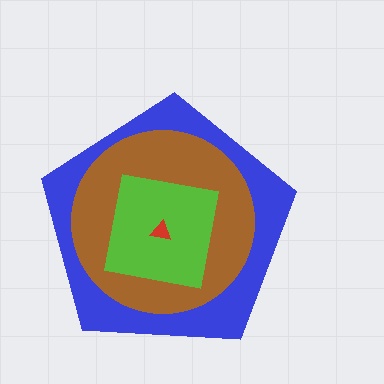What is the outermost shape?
The blue pentagon.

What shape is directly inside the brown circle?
The lime square.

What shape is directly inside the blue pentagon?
The brown circle.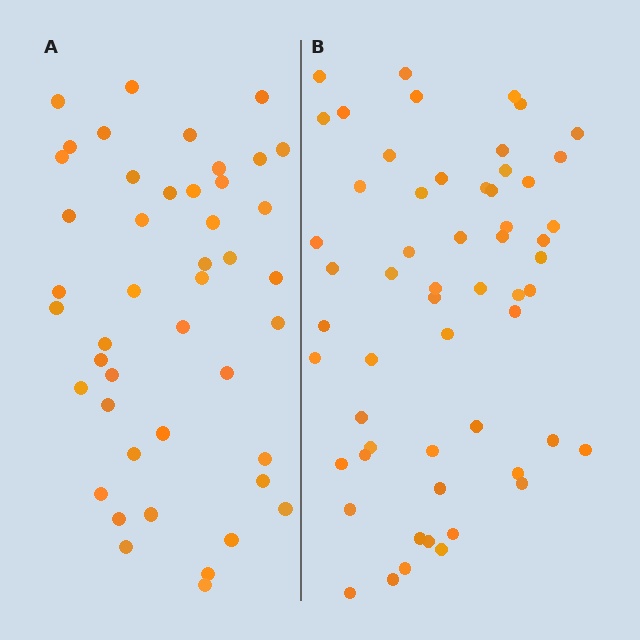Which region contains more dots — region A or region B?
Region B (the right region) has more dots.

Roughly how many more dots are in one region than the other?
Region B has roughly 12 or so more dots than region A.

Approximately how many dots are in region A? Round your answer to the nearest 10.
About 40 dots. (The exact count is 45, which rounds to 40.)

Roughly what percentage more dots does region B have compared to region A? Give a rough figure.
About 25% more.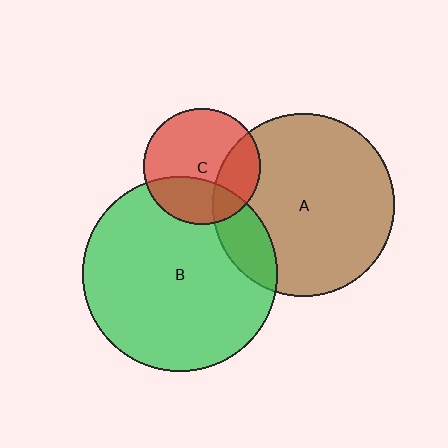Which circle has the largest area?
Circle B (green).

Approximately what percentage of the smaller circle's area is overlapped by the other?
Approximately 25%.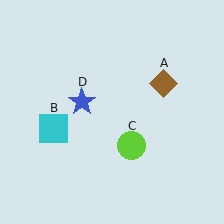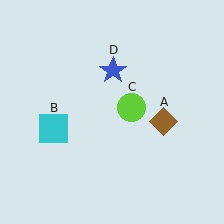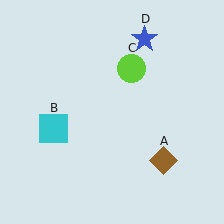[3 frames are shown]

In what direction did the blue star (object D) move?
The blue star (object D) moved up and to the right.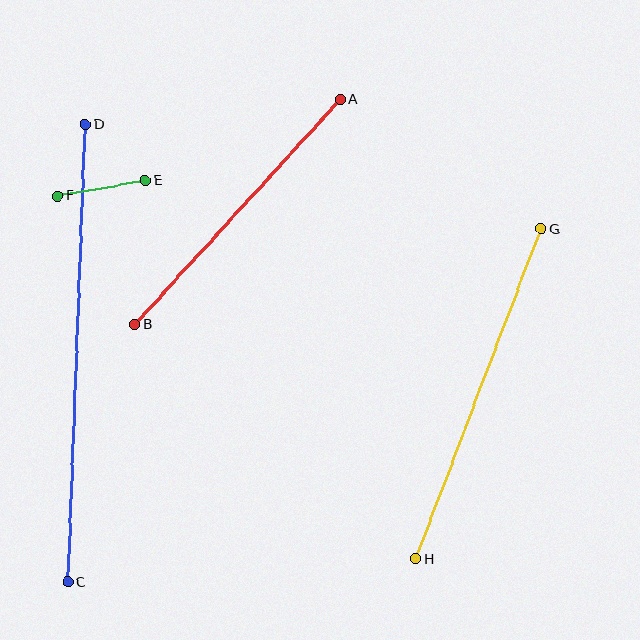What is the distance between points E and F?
The distance is approximately 89 pixels.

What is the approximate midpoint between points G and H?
The midpoint is at approximately (478, 394) pixels.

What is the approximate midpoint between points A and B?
The midpoint is at approximately (238, 212) pixels.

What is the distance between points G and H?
The distance is approximately 353 pixels.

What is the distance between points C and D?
The distance is approximately 458 pixels.